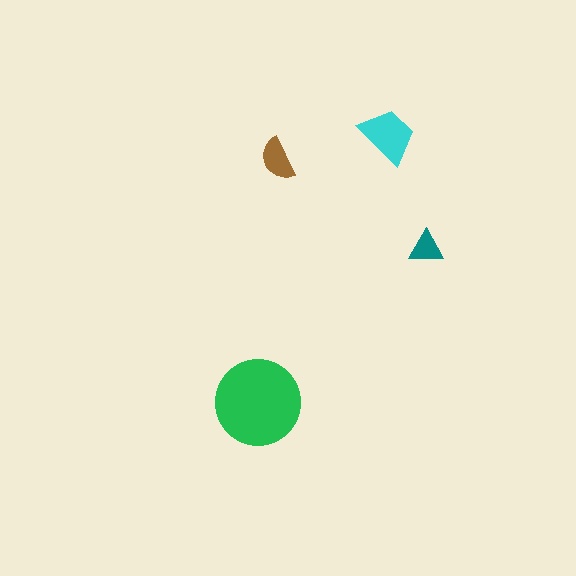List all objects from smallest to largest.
The teal triangle, the brown semicircle, the cyan trapezoid, the green circle.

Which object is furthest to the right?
The teal triangle is rightmost.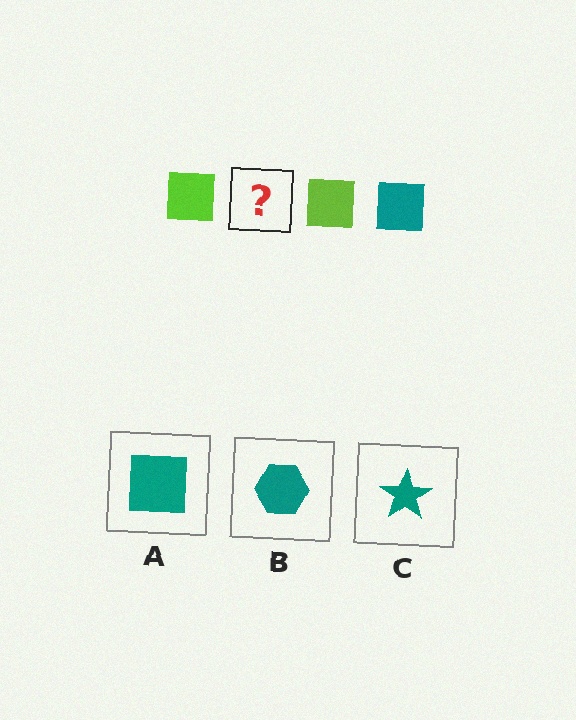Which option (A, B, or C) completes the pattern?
A.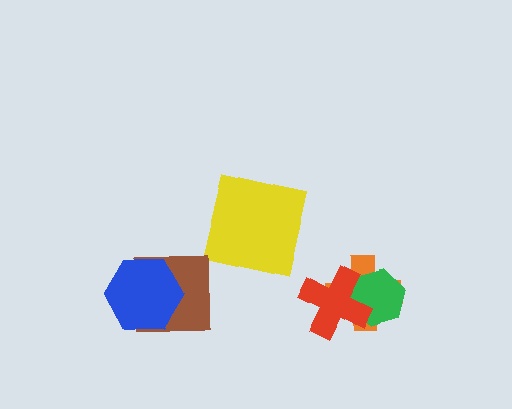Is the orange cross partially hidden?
Yes, it is partially covered by another shape.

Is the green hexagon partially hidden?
Yes, it is partially covered by another shape.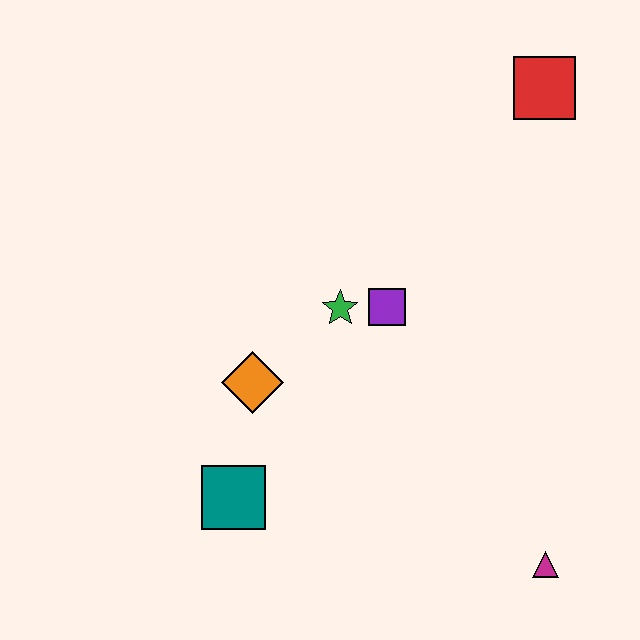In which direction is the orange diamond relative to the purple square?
The orange diamond is to the left of the purple square.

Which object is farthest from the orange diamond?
The red square is farthest from the orange diamond.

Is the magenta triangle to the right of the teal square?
Yes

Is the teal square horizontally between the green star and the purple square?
No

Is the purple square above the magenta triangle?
Yes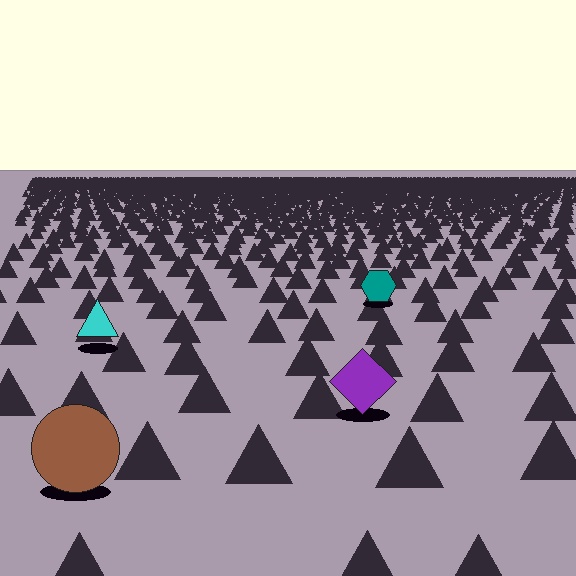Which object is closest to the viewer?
The brown circle is closest. The texture marks near it are larger and more spread out.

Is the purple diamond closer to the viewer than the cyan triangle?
Yes. The purple diamond is closer — you can tell from the texture gradient: the ground texture is coarser near it.